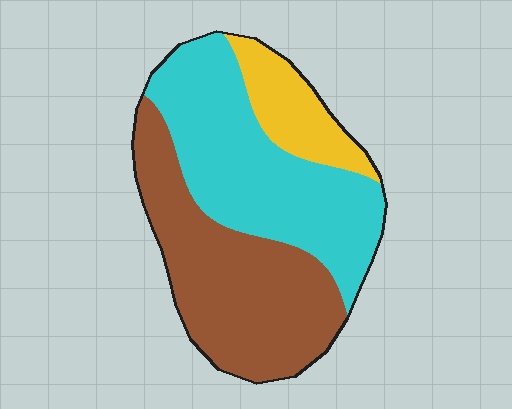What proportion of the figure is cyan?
Cyan takes up between a third and a half of the figure.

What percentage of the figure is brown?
Brown takes up about two fifths (2/5) of the figure.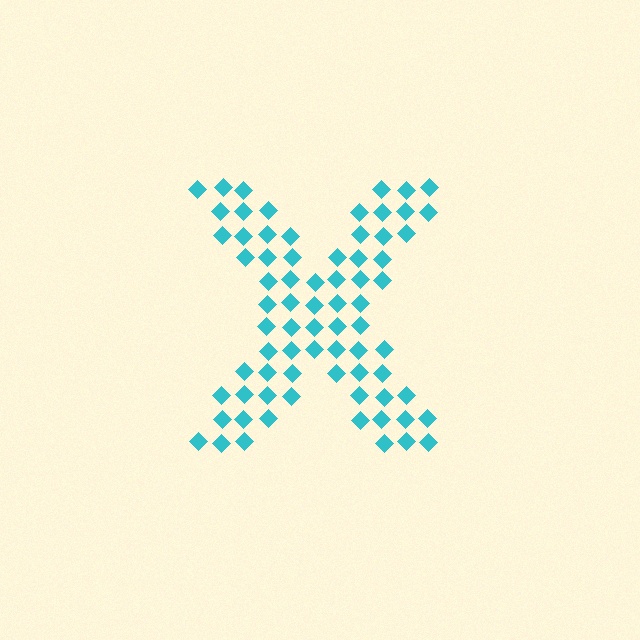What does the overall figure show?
The overall figure shows the letter X.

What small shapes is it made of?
It is made of small diamonds.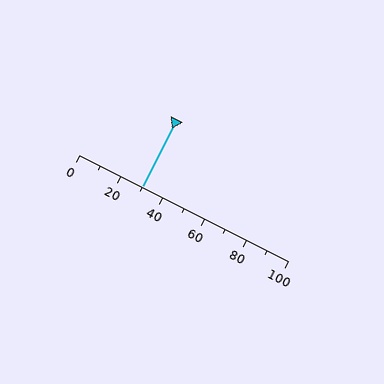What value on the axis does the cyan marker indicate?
The marker indicates approximately 30.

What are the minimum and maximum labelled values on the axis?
The axis runs from 0 to 100.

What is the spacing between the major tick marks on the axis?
The major ticks are spaced 20 apart.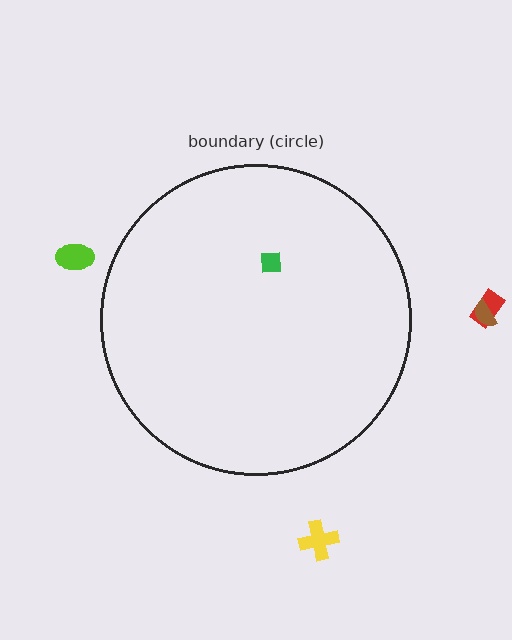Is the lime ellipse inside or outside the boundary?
Outside.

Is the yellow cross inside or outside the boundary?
Outside.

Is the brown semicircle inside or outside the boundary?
Outside.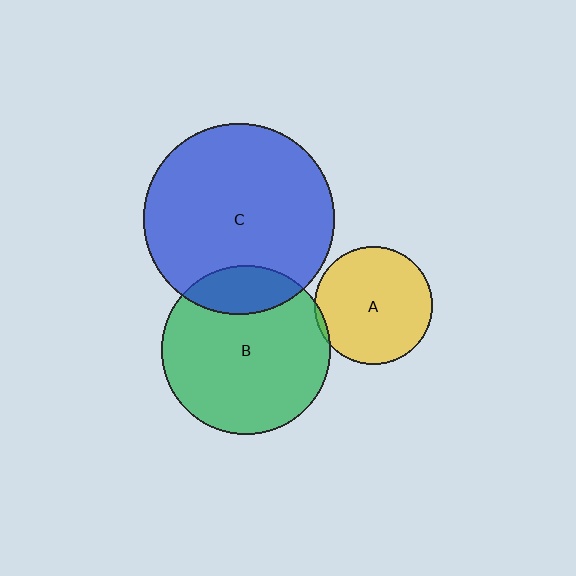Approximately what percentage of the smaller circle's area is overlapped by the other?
Approximately 20%.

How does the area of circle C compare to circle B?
Approximately 1.3 times.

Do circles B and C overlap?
Yes.